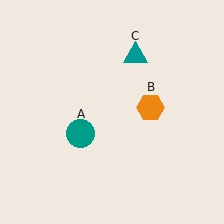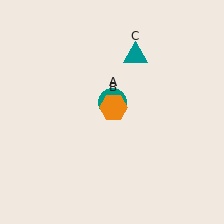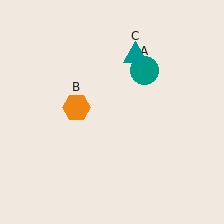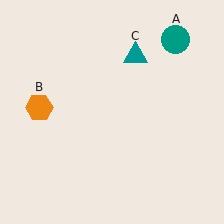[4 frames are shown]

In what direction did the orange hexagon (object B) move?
The orange hexagon (object B) moved left.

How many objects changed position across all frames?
2 objects changed position: teal circle (object A), orange hexagon (object B).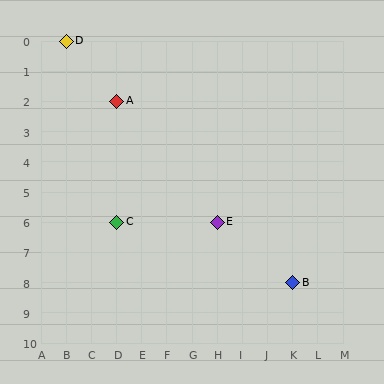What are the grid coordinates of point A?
Point A is at grid coordinates (D, 2).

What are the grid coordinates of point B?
Point B is at grid coordinates (K, 8).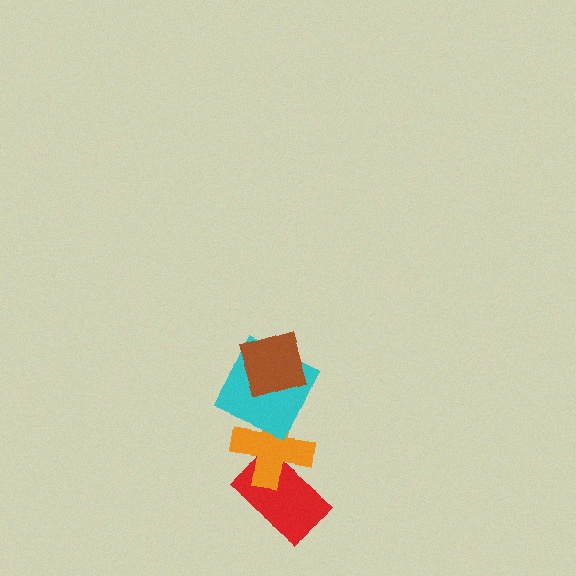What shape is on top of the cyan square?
The brown diamond is on top of the cyan square.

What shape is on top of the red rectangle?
The orange cross is on top of the red rectangle.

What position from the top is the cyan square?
The cyan square is 2nd from the top.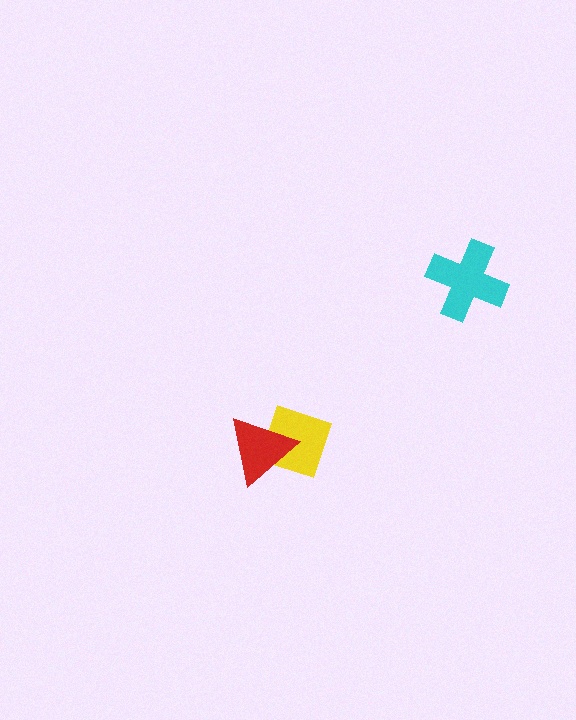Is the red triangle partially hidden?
No, no other shape covers it.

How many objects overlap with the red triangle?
1 object overlaps with the red triangle.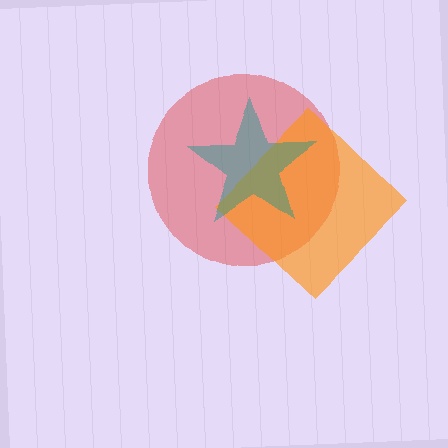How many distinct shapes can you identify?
There are 3 distinct shapes: a red circle, an orange diamond, a teal star.